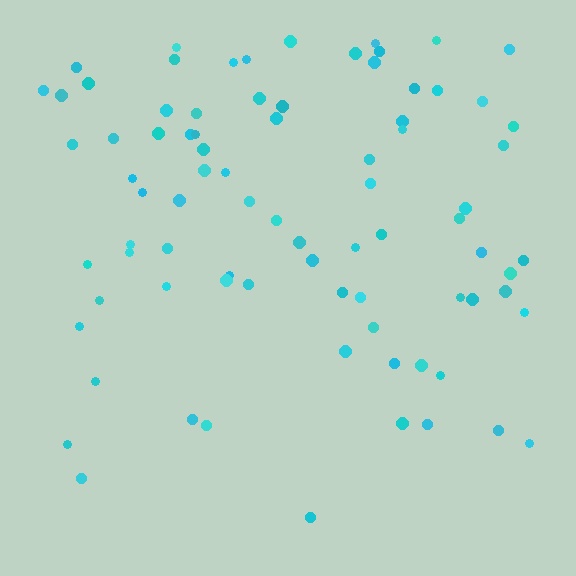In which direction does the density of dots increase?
From bottom to top, with the top side densest.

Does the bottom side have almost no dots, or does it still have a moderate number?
Still a moderate number, just noticeably fewer than the top.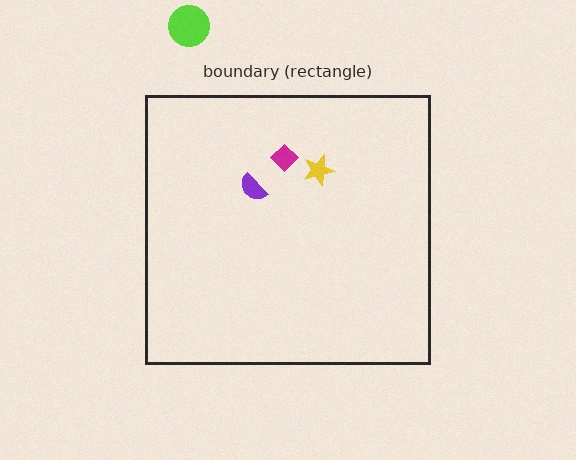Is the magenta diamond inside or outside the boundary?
Inside.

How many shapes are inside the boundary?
3 inside, 1 outside.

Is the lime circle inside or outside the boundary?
Outside.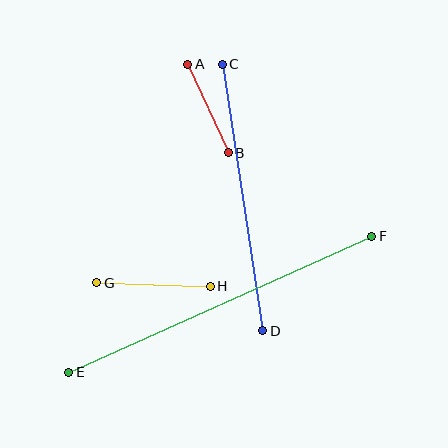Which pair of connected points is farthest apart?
Points E and F are farthest apart.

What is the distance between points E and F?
The distance is approximately 332 pixels.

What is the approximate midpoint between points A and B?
The midpoint is at approximately (208, 108) pixels.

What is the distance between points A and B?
The distance is approximately 97 pixels.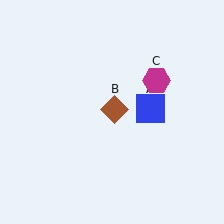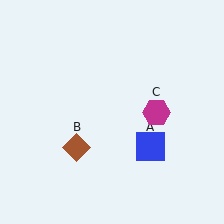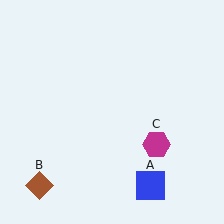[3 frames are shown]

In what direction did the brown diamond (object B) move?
The brown diamond (object B) moved down and to the left.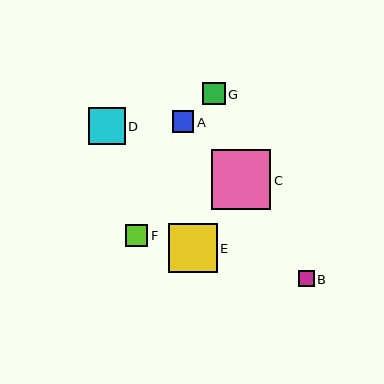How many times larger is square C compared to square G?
Square C is approximately 2.7 times the size of square G.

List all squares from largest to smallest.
From largest to smallest: C, E, D, G, F, A, B.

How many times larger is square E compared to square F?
Square E is approximately 2.2 times the size of square F.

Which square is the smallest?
Square B is the smallest with a size of approximately 16 pixels.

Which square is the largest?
Square C is the largest with a size of approximately 60 pixels.